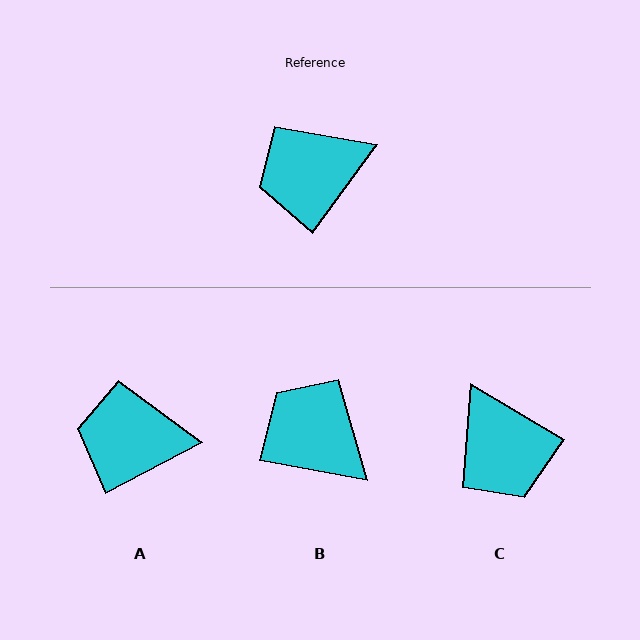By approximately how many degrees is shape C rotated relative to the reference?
Approximately 96 degrees counter-clockwise.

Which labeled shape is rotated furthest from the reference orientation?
C, about 96 degrees away.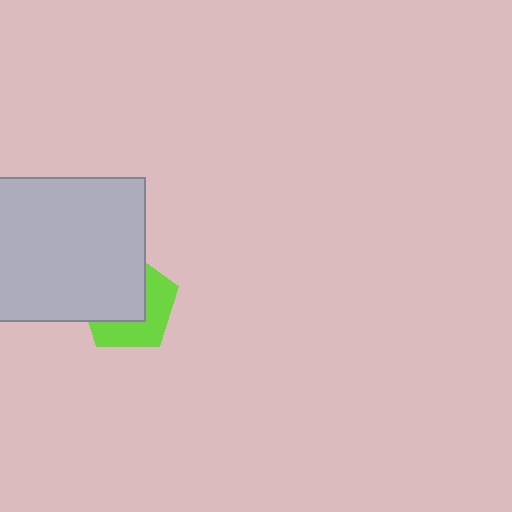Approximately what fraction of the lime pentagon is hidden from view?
Roughly 53% of the lime pentagon is hidden behind the light gray rectangle.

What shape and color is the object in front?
The object in front is a light gray rectangle.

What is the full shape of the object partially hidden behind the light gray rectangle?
The partially hidden object is a lime pentagon.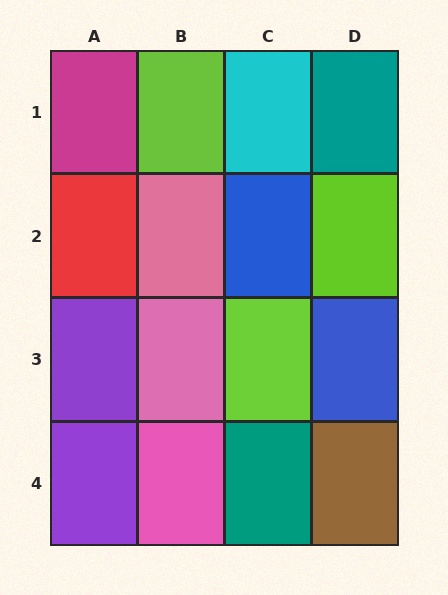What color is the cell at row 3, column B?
Pink.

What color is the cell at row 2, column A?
Red.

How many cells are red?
1 cell is red.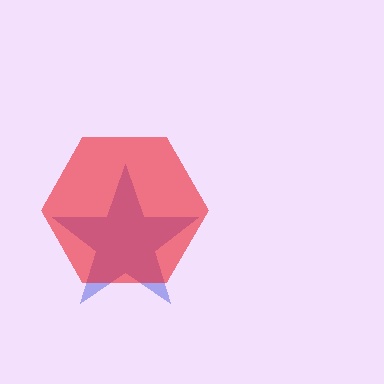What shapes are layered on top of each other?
The layered shapes are: a blue star, a red hexagon.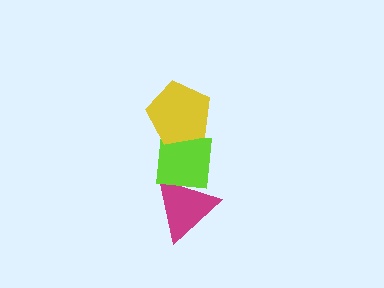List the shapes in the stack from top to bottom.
From top to bottom: the yellow pentagon, the lime square, the magenta triangle.